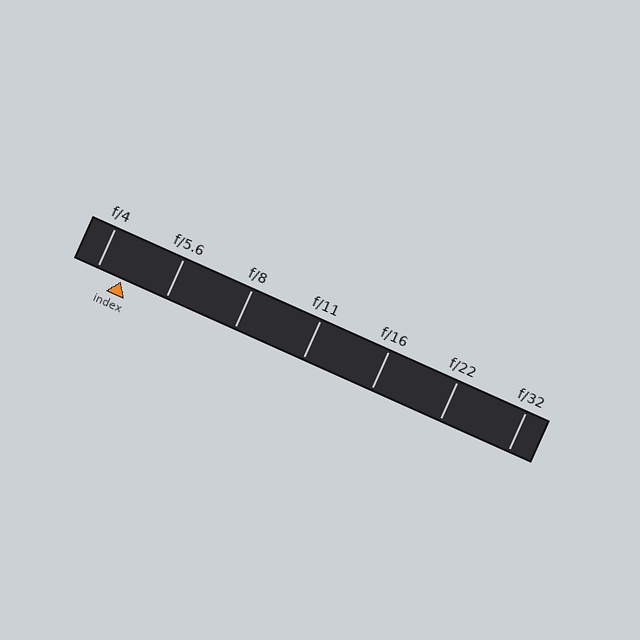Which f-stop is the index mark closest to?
The index mark is closest to f/4.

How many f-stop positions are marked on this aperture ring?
There are 7 f-stop positions marked.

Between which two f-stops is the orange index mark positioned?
The index mark is between f/4 and f/5.6.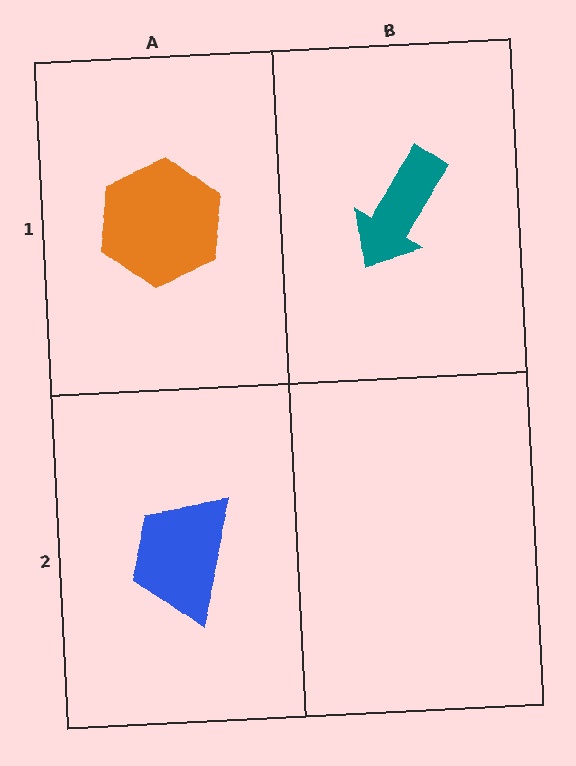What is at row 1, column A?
An orange hexagon.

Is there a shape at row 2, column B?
No, that cell is empty.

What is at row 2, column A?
A blue trapezoid.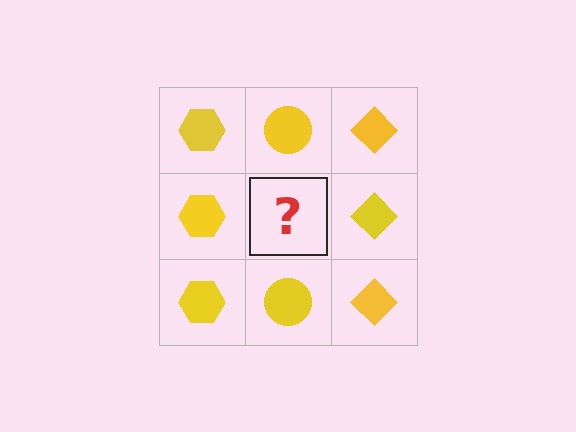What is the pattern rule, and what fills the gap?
The rule is that each column has a consistent shape. The gap should be filled with a yellow circle.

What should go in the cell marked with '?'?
The missing cell should contain a yellow circle.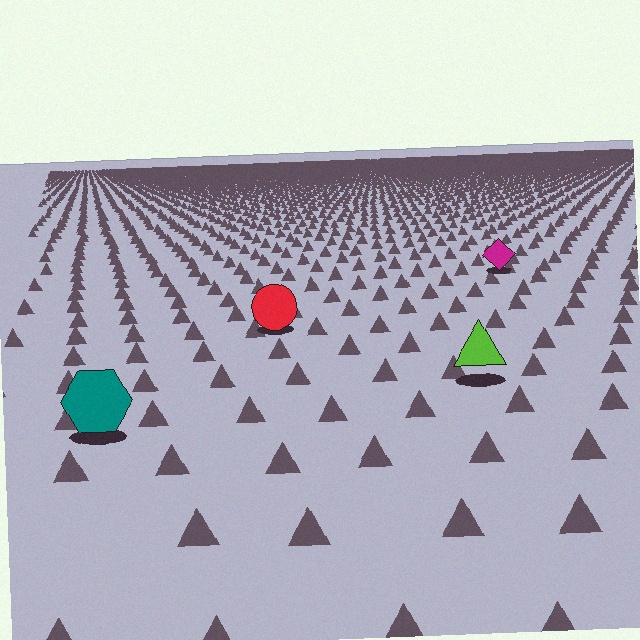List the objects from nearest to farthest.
From nearest to farthest: the teal hexagon, the lime triangle, the red circle, the magenta diamond.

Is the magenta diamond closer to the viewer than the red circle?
No. The red circle is closer — you can tell from the texture gradient: the ground texture is coarser near it.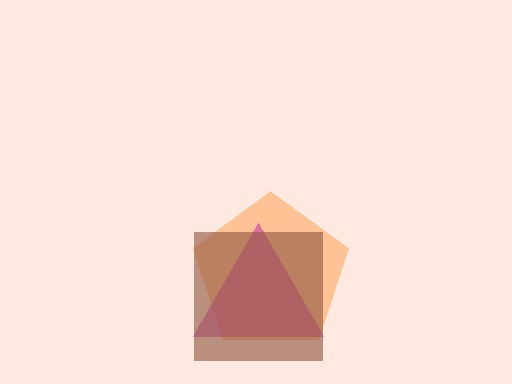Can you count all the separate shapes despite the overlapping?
Yes, there are 3 separate shapes.